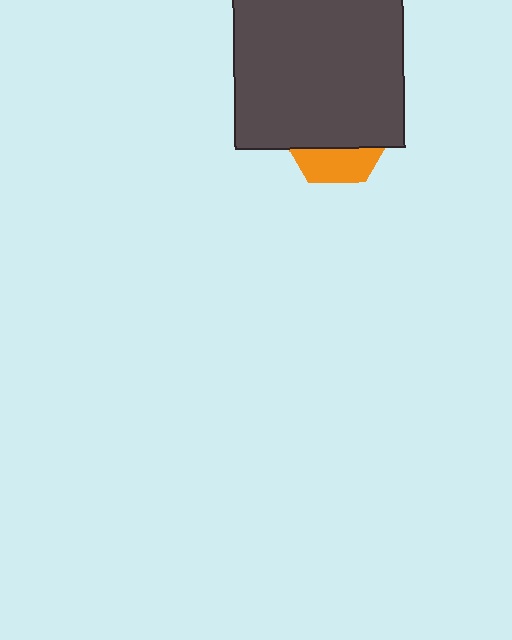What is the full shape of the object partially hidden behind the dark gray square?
The partially hidden object is an orange hexagon.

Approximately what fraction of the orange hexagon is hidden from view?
Roughly 70% of the orange hexagon is hidden behind the dark gray square.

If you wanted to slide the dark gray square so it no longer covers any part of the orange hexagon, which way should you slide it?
Slide it up — that is the most direct way to separate the two shapes.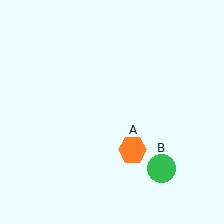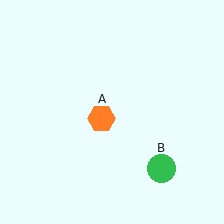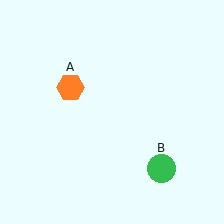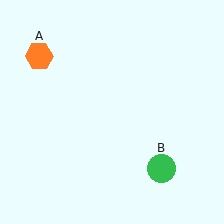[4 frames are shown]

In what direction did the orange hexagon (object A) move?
The orange hexagon (object A) moved up and to the left.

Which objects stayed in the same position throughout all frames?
Green circle (object B) remained stationary.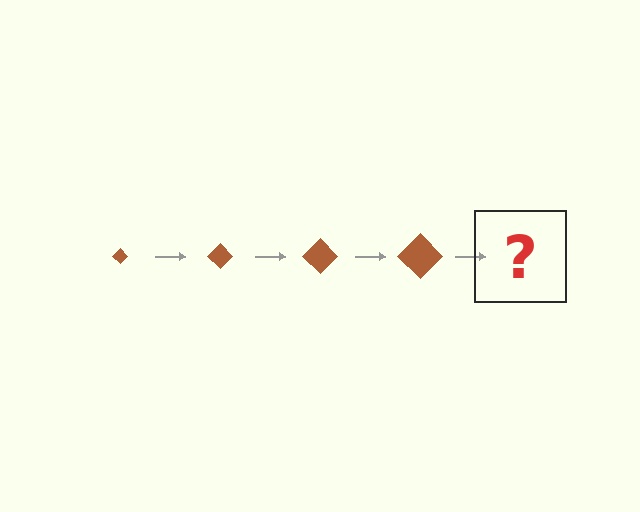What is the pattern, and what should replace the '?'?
The pattern is that the diamond gets progressively larger each step. The '?' should be a brown diamond, larger than the previous one.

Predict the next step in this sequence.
The next step is a brown diamond, larger than the previous one.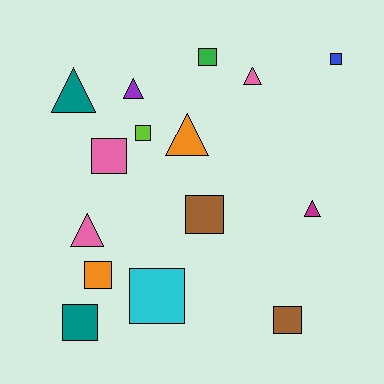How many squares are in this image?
There are 9 squares.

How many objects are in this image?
There are 15 objects.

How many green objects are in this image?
There is 1 green object.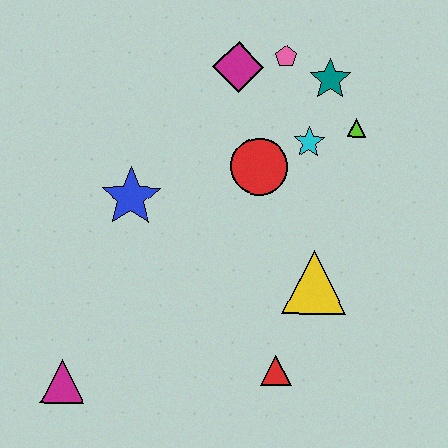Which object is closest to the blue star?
The red circle is closest to the blue star.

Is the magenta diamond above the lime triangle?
Yes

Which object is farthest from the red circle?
The magenta triangle is farthest from the red circle.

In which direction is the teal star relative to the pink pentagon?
The teal star is to the right of the pink pentagon.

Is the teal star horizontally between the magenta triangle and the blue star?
No